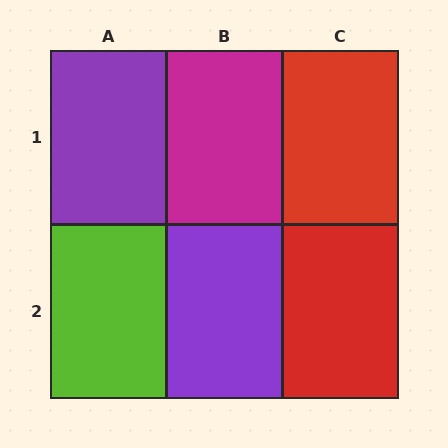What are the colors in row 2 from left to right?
Lime, purple, red.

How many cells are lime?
1 cell is lime.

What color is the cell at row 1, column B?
Magenta.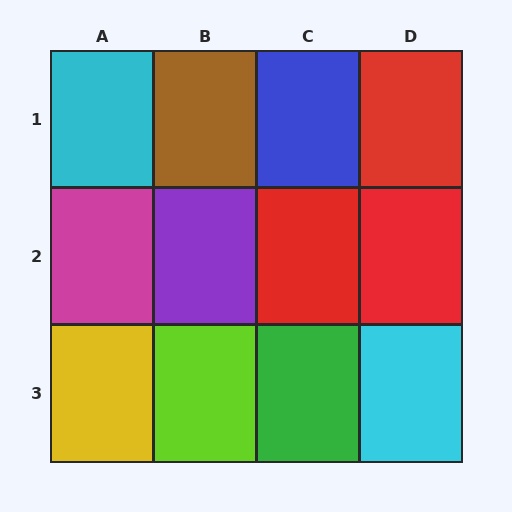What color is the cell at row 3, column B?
Lime.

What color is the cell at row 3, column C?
Green.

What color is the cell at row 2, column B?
Purple.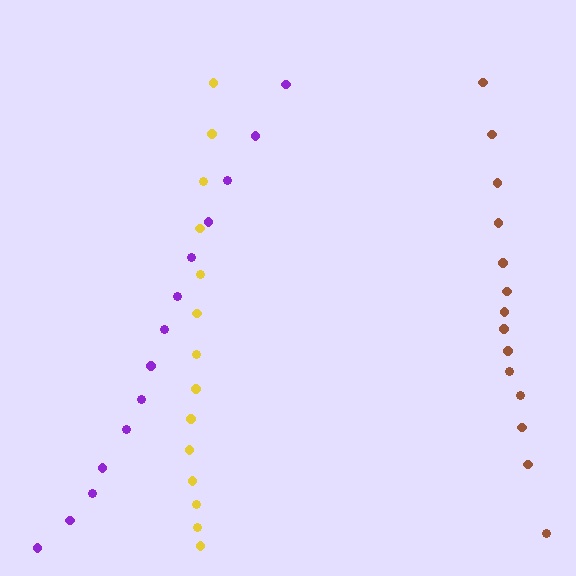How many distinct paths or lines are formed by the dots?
There are 3 distinct paths.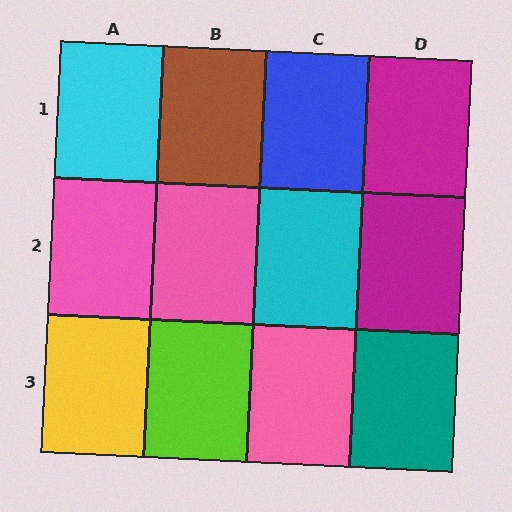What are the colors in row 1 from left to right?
Cyan, brown, blue, magenta.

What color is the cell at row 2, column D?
Magenta.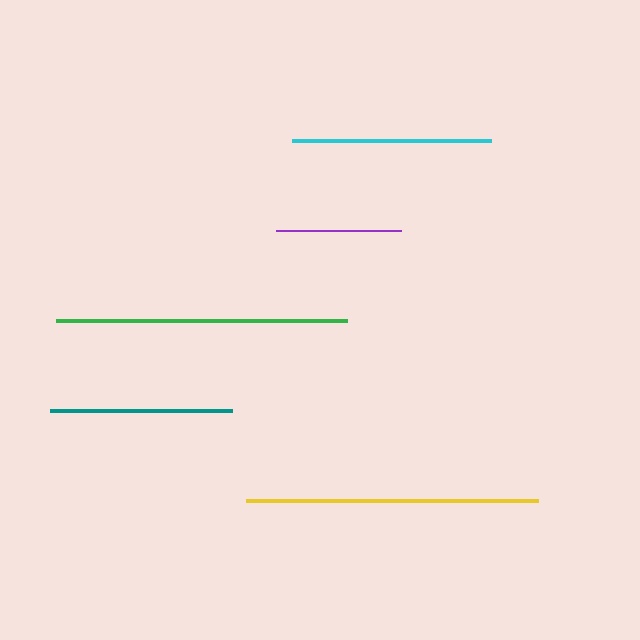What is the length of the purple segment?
The purple segment is approximately 125 pixels long.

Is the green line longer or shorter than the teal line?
The green line is longer than the teal line.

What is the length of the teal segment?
The teal segment is approximately 182 pixels long.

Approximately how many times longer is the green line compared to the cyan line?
The green line is approximately 1.5 times the length of the cyan line.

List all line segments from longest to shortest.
From longest to shortest: yellow, green, cyan, teal, purple.